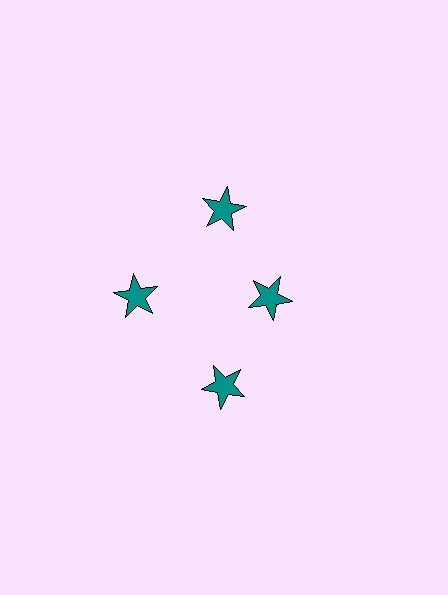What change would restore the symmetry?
The symmetry would be restored by moving it outward, back onto the ring so that all 4 stars sit at equal angles and equal distance from the center.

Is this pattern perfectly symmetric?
No. The 4 teal stars are arranged in a ring, but one element near the 3 o'clock position is pulled inward toward the center, breaking the 4-fold rotational symmetry.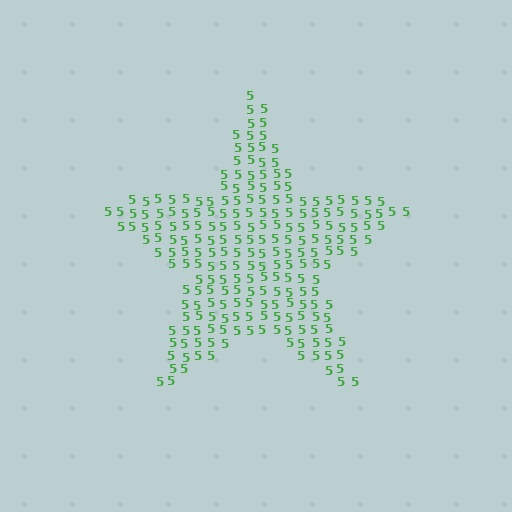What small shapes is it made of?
It is made of small digit 5's.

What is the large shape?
The large shape is a star.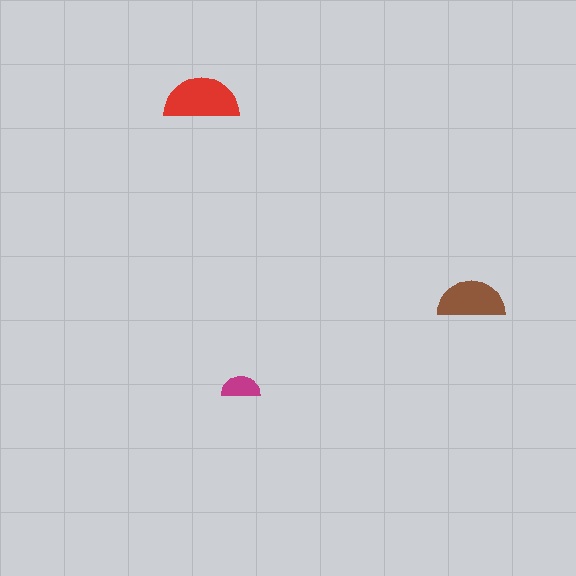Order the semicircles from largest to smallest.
the red one, the brown one, the magenta one.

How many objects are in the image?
There are 3 objects in the image.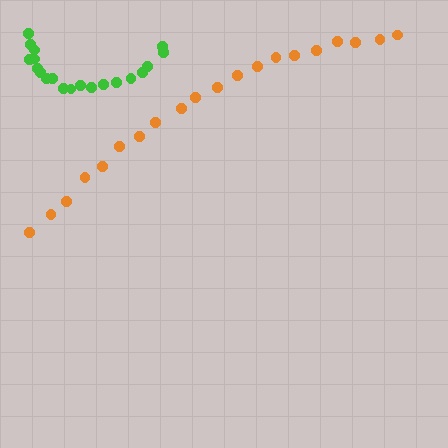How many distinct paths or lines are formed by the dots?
There are 2 distinct paths.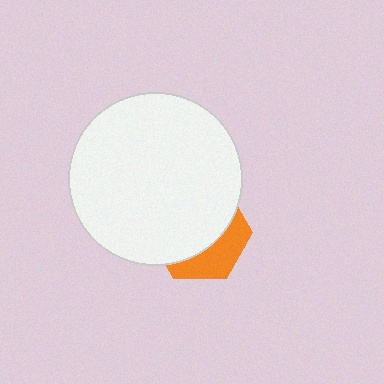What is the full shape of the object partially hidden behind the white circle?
The partially hidden object is an orange hexagon.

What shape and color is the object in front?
The object in front is a white circle.